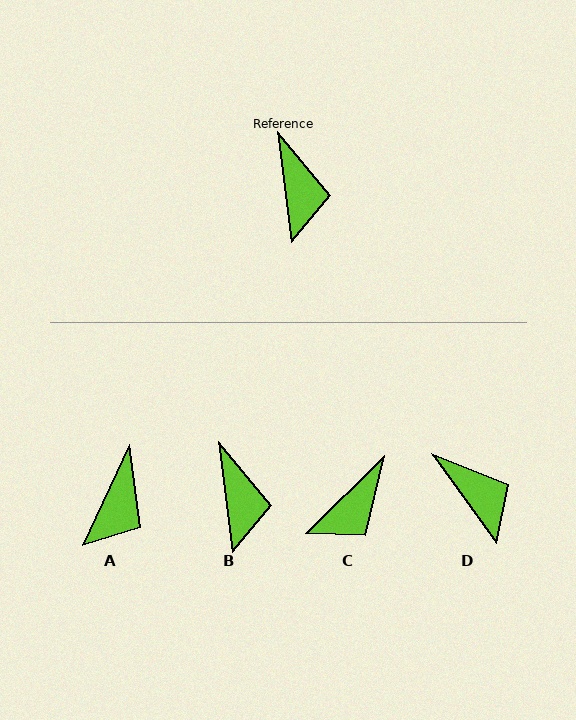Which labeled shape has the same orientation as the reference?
B.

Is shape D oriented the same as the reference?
No, it is off by about 29 degrees.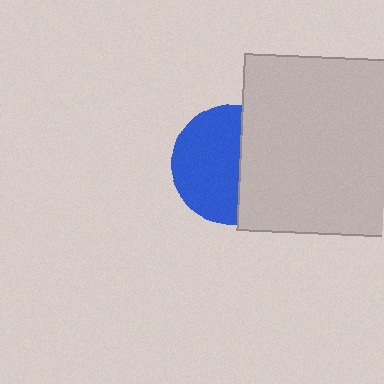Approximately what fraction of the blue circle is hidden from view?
Roughly 42% of the blue circle is hidden behind the light gray rectangle.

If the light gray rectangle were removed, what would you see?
You would see the complete blue circle.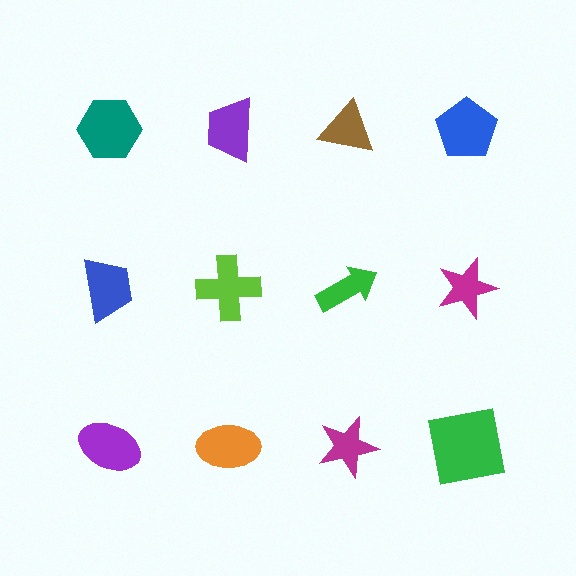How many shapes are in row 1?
4 shapes.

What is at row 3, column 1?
A purple ellipse.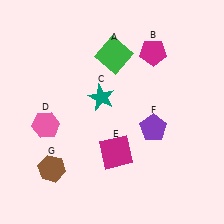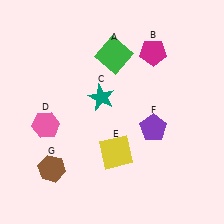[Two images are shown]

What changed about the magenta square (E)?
In Image 1, E is magenta. In Image 2, it changed to yellow.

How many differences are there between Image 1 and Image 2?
There is 1 difference between the two images.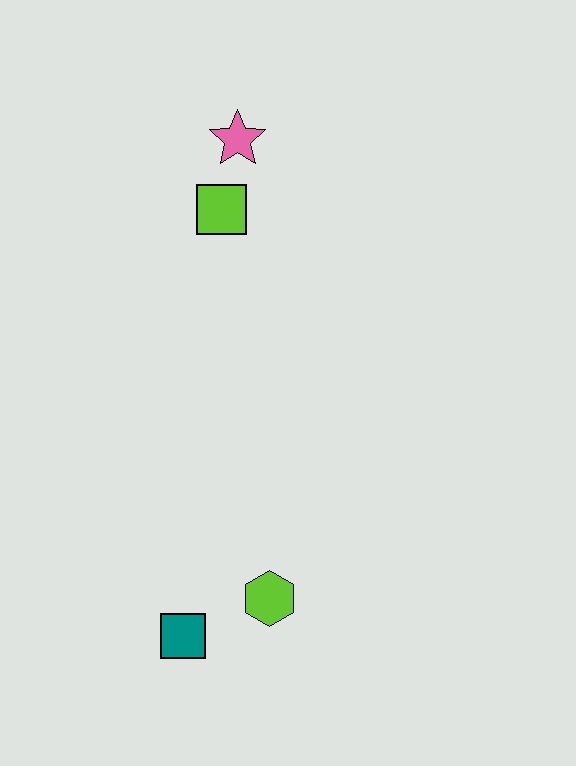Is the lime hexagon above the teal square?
Yes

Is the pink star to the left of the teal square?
No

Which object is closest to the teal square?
The lime hexagon is closest to the teal square.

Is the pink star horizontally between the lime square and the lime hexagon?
Yes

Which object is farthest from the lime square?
The teal square is farthest from the lime square.